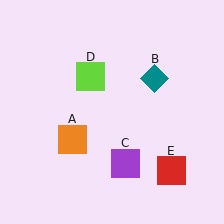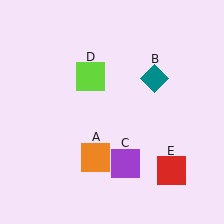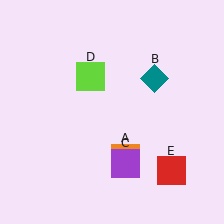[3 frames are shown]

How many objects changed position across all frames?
1 object changed position: orange square (object A).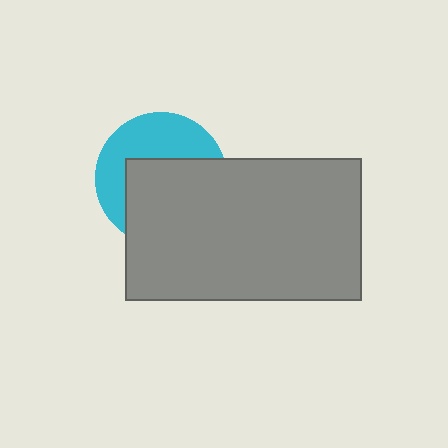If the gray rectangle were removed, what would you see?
You would see the complete cyan circle.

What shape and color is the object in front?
The object in front is a gray rectangle.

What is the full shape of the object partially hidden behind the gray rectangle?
The partially hidden object is a cyan circle.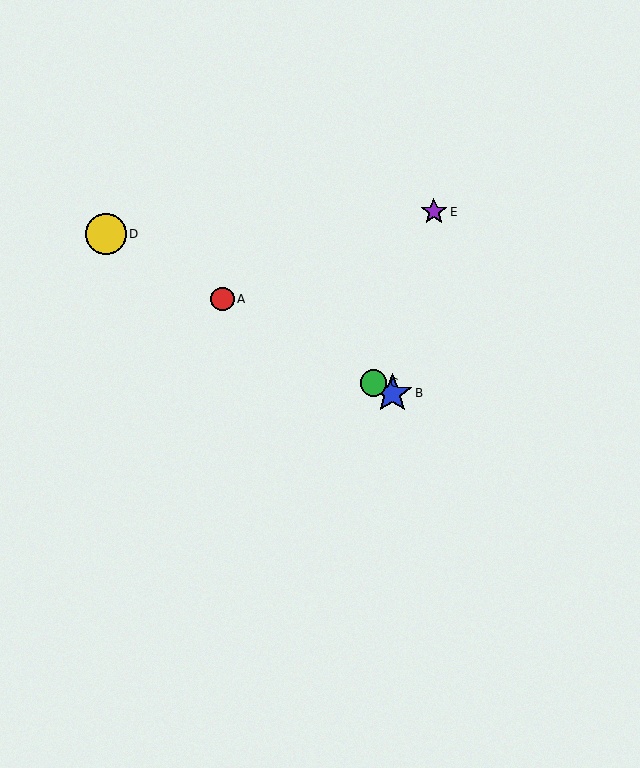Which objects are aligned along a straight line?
Objects A, B, C, D are aligned along a straight line.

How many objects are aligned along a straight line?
4 objects (A, B, C, D) are aligned along a straight line.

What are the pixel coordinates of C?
Object C is at (374, 383).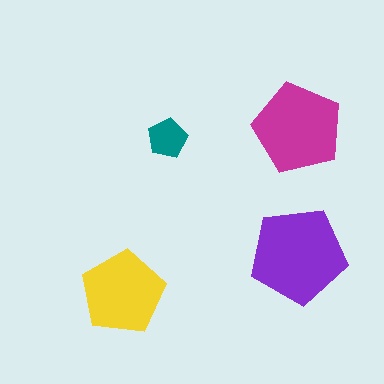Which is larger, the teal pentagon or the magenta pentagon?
The magenta one.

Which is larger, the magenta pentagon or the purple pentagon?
The purple one.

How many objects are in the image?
There are 4 objects in the image.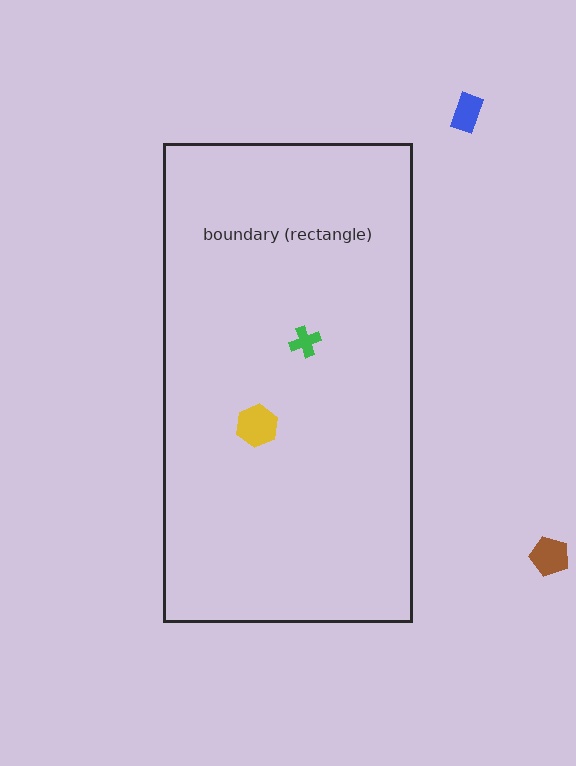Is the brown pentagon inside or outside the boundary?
Outside.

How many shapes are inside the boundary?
2 inside, 2 outside.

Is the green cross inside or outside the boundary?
Inside.